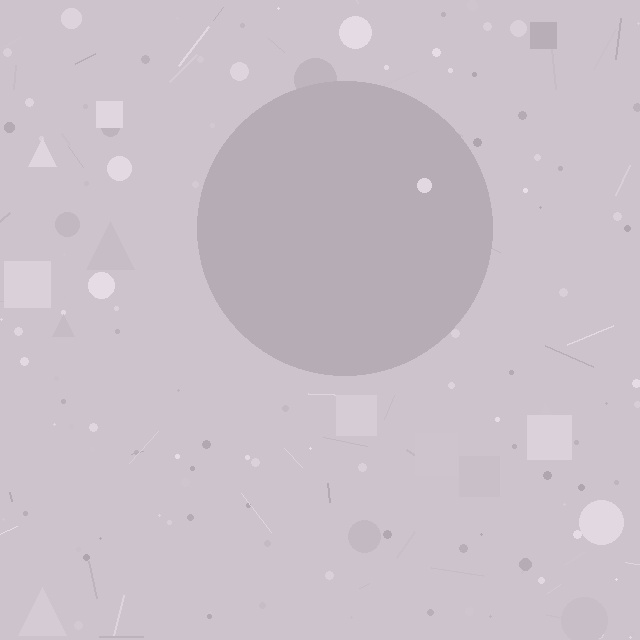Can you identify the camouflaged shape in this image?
The camouflaged shape is a circle.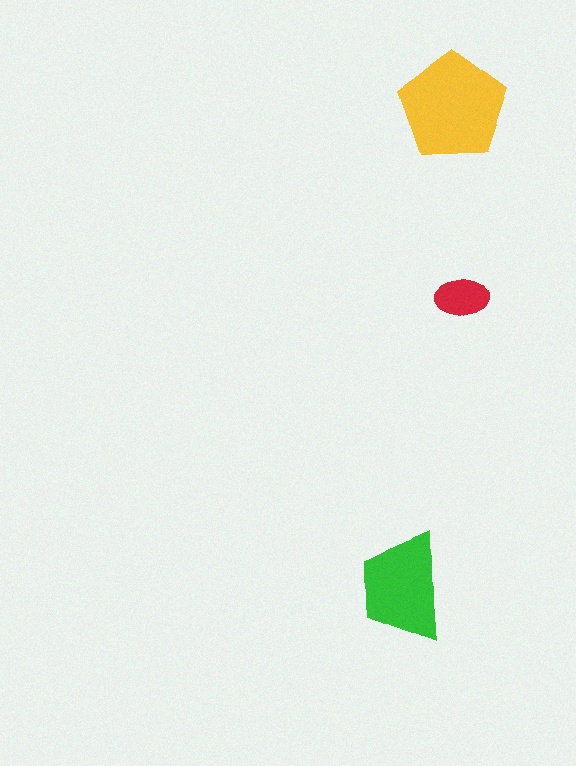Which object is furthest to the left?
The green trapezoid is leftmost.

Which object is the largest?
The yellow pentagon.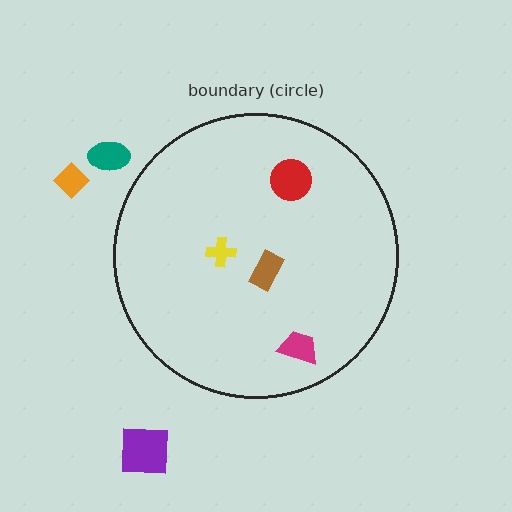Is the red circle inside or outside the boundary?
Inside.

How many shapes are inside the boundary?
4 inside, 3 outside.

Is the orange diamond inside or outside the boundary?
Outside.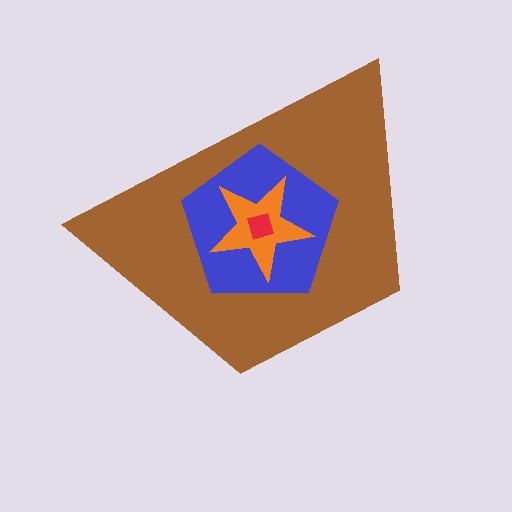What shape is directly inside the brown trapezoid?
The blue pentagon.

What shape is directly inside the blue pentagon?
The orange star.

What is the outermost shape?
The brown trapezoid.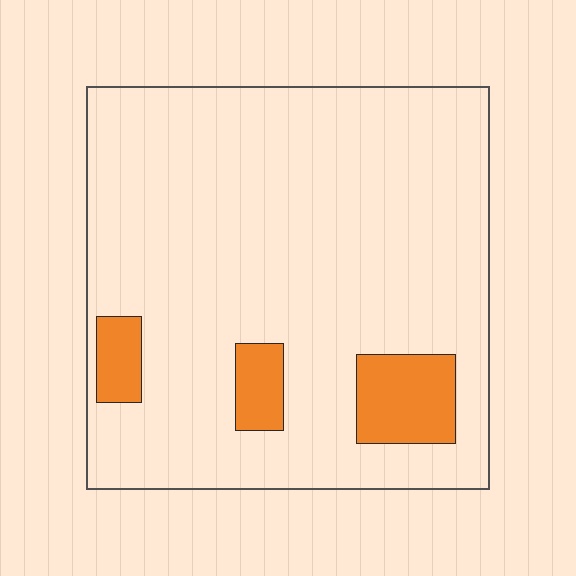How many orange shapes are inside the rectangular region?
3.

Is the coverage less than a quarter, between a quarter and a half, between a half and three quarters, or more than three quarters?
Less than a quarter.